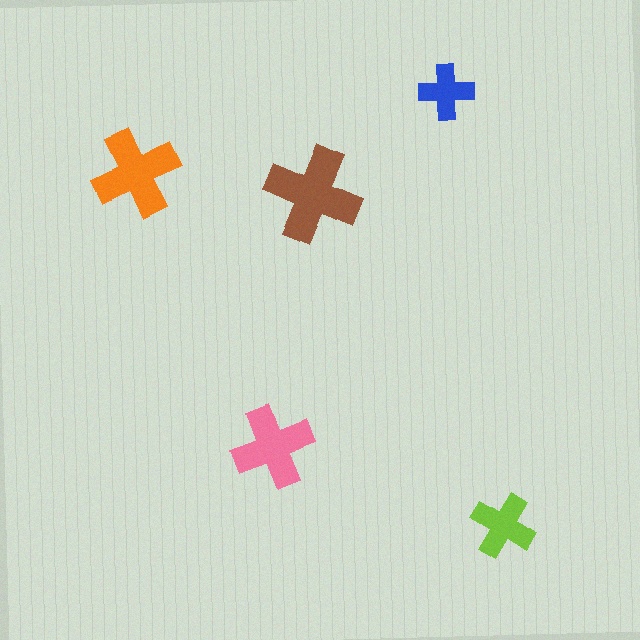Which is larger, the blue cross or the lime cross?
The lime one.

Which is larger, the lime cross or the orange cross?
The orange one.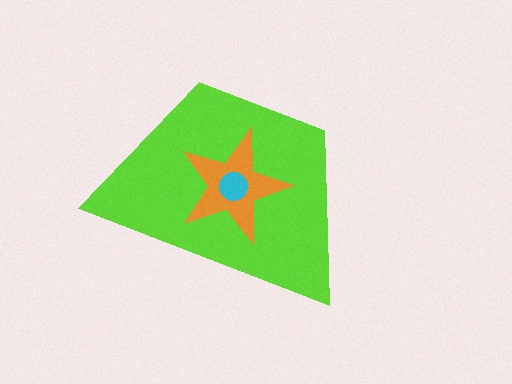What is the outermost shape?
The lime trapezoid.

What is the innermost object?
The cyan circle.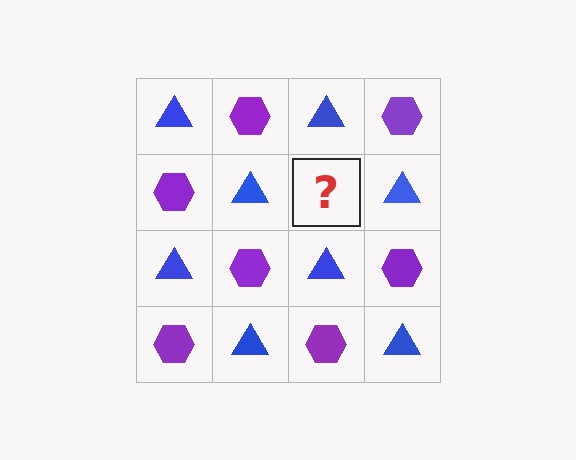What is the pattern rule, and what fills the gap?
The rule is that it alternates blue triangle and purple hexagon in a checkerboard pattern. The gap should be filled with a purple hexagon.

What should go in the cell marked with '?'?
The missing cell should contain a purple hexagon.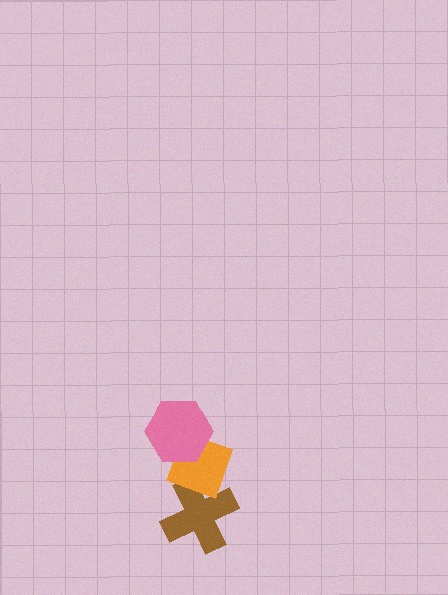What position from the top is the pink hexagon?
The pink hexagon is 1st from the top.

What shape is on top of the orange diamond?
The pink hexagon is on top of the orange diamond.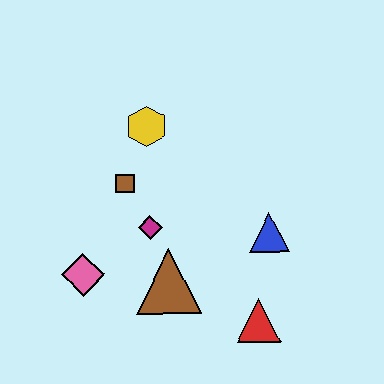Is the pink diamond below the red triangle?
No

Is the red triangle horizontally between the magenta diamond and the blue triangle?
Yes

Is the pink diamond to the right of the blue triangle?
No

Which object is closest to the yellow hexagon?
The brown square is closest to the yellow hexagon.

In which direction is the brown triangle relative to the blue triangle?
The brown triangle is to the left of the blue triangle.